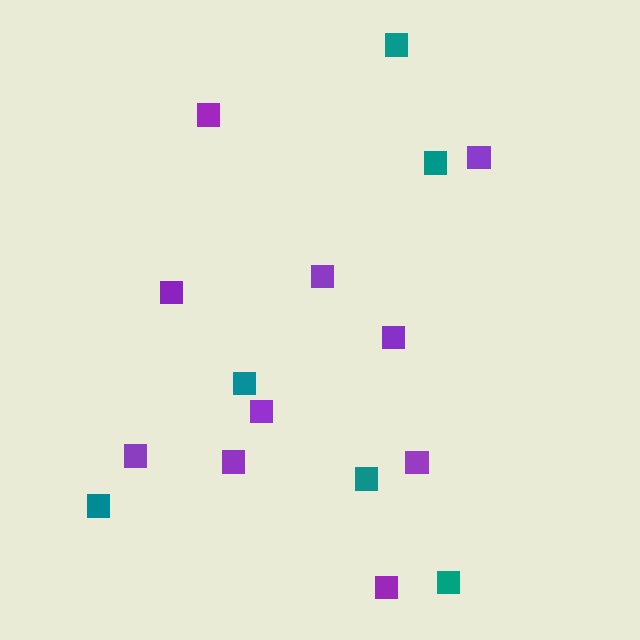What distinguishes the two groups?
There are 2 groups: one group of teal squares (6) and one group of purple squares (10).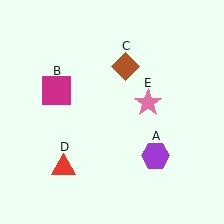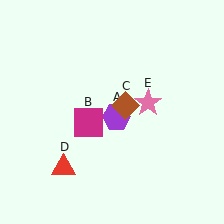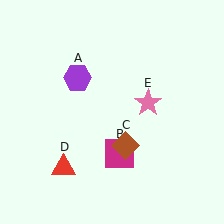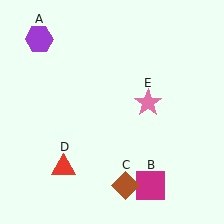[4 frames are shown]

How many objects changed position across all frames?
3 objects changed position: purple hexagon (object A), magenta square (object B), brown diamond (object C).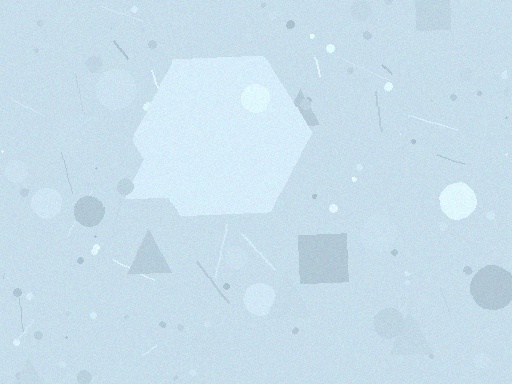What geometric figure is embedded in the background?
A hexagon is embedded in the background.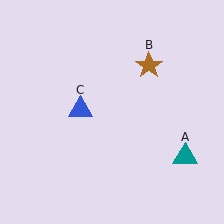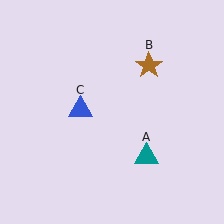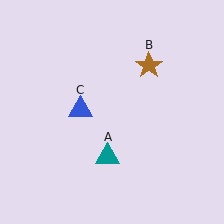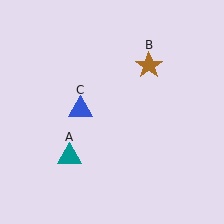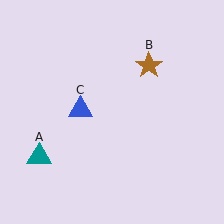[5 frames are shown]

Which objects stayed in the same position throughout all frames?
Brown star (object B) and blue triangle (object C) remained stationary.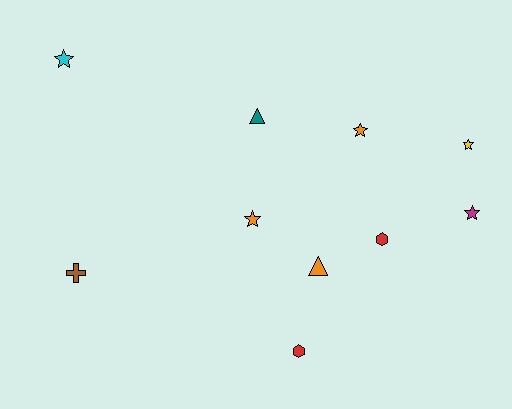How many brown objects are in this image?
There is 1 brown object.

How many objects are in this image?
There are 10 objects.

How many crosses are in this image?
There is 1 cross.